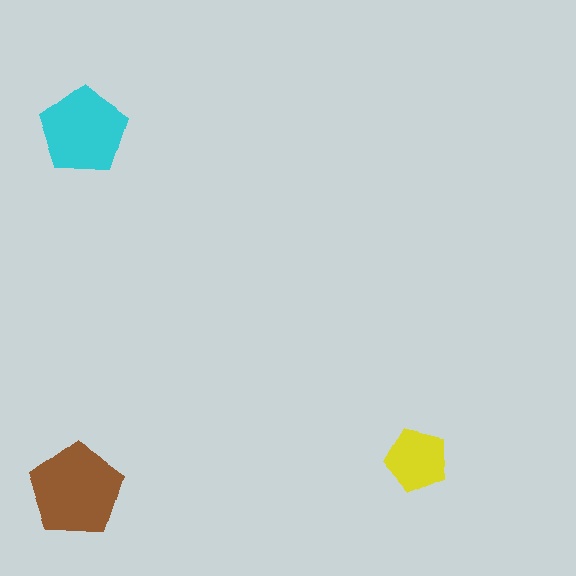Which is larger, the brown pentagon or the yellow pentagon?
The brown one.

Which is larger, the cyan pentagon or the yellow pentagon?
The cyan one.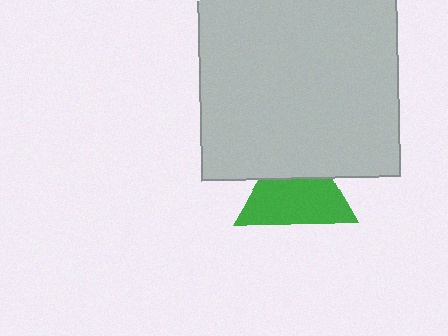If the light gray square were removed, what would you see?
You would see the complete green triangle.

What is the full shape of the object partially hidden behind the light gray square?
The partially hidden object is a green triangle.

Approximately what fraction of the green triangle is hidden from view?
Roughly 36% of the green triangle is hidden behind the light gray square.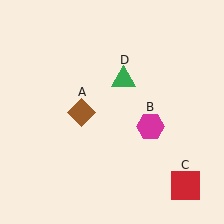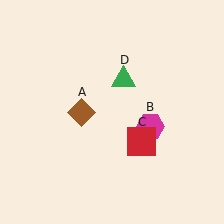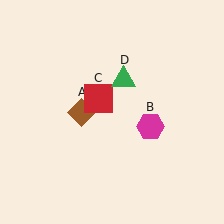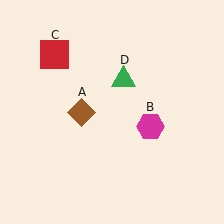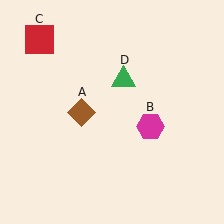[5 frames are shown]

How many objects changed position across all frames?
1 object changed position: red square (object C).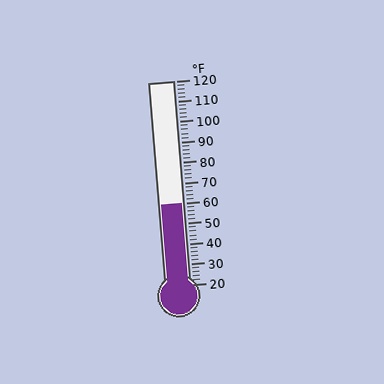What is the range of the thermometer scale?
The thermometer scale ranges from 20°F to 120°F.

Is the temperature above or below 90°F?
The temperature is below 90°F.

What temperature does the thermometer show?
The thermometer shows approximately 60°F.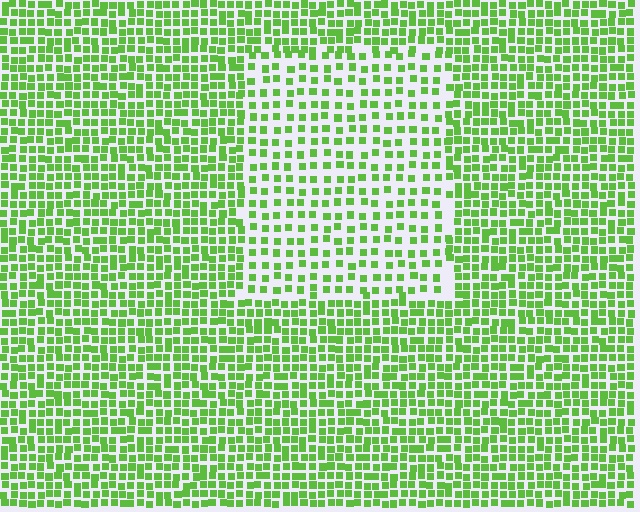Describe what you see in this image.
The image contains small lime elements arranged at two different densities. A rectangle-shaped region is visible where the elements are less densely packed than the surrounding area.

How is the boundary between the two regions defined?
The boundary is defined by a change in element density (approximately 1.8x ratio). All elements are the same color, size, and shape.